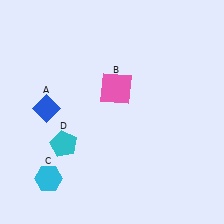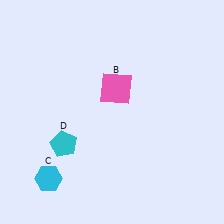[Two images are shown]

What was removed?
The blue diamond (A) was removed in Image 2.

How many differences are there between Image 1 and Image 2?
There is 1 difference between the two images.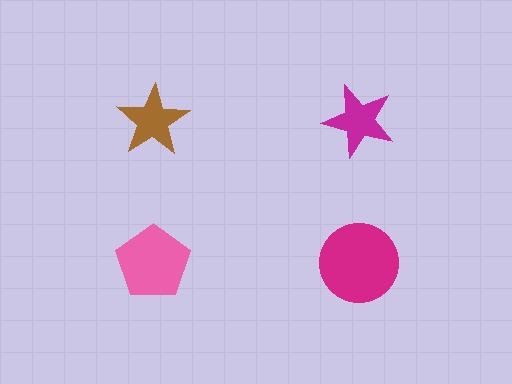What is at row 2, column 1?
A pink pentagon.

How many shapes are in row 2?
2 shapes.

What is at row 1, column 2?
A magenta star.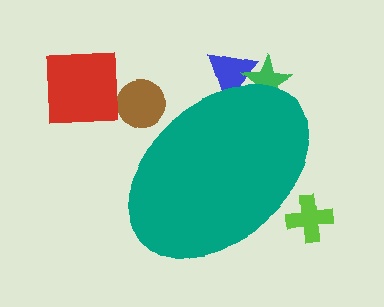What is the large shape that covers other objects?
A teal ellipse.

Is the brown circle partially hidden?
Yes, the brown circle is partially hidden behind the teal ellipse.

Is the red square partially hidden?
No, the red square is fully visible.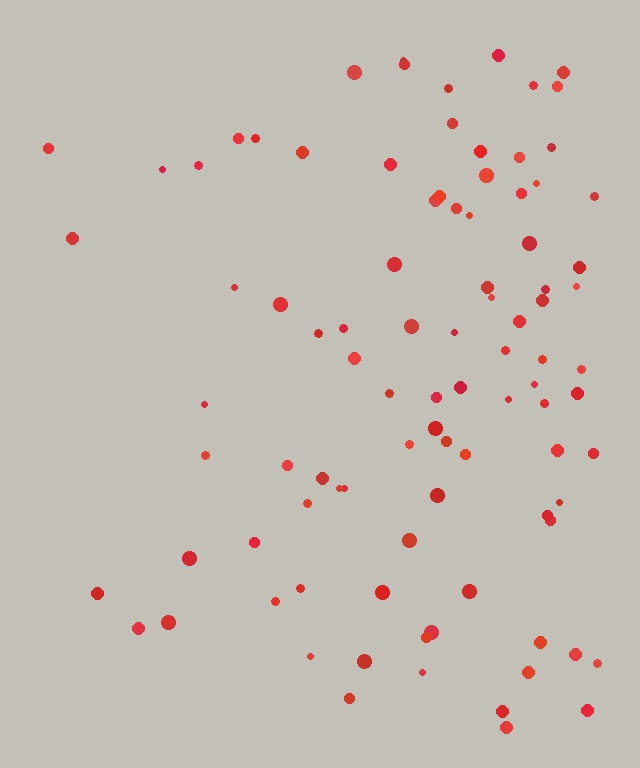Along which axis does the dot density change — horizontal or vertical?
Horizontal.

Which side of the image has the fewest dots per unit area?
The left.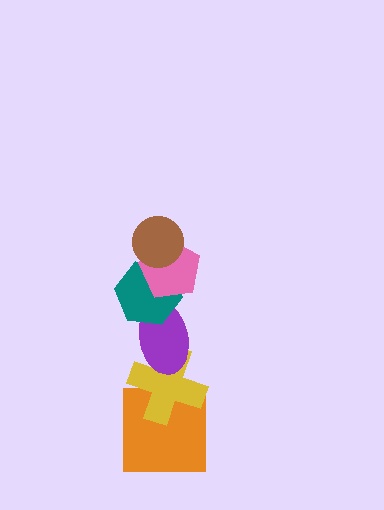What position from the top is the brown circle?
The brown circle is 1st from the top.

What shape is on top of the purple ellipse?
The teal hexagon is on top of the purple ellipse.